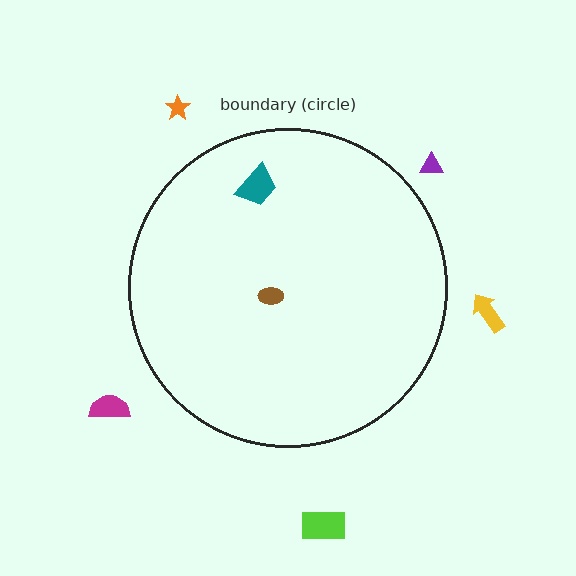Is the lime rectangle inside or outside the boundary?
Outside.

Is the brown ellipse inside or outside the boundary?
Inside.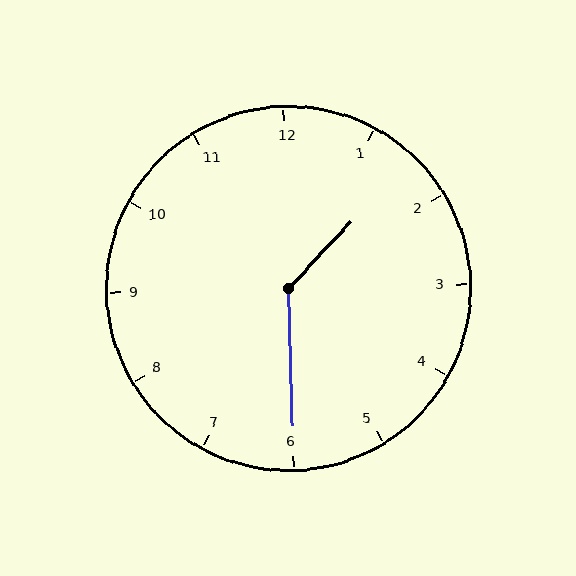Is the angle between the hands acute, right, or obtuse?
It is obtuse.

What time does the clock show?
1:30.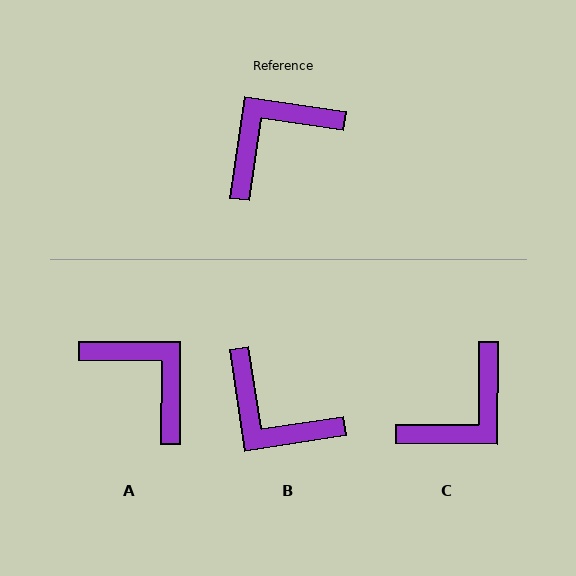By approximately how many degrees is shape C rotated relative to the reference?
Approximately 172 degrees clockwise.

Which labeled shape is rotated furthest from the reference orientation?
C, about 172 degrees away.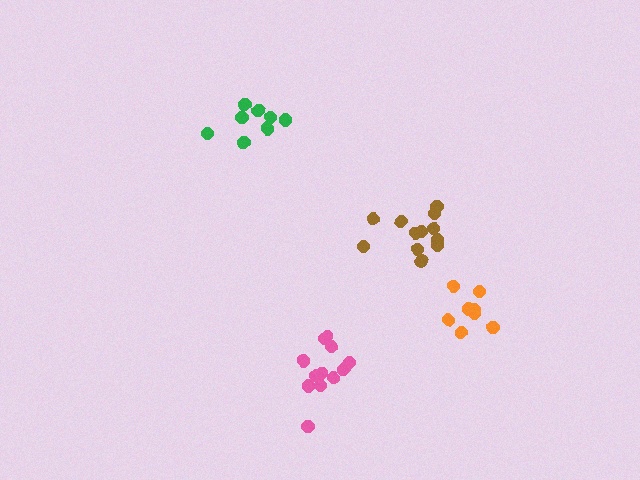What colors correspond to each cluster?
The clusters are colored: orange, brown, green, pink.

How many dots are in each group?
Group 1: 8 dots, Group 2: 12 dots, Group 3: 8 dots, Group 4: 13 dots (41 total).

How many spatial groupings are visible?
There are 4 spatial groupings.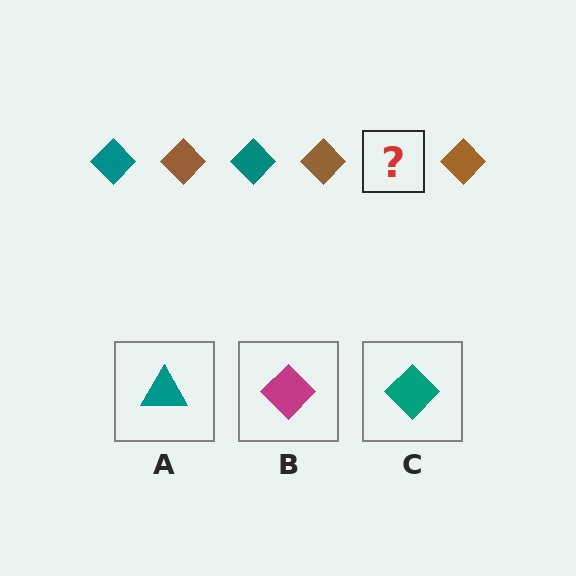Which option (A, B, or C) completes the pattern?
C.